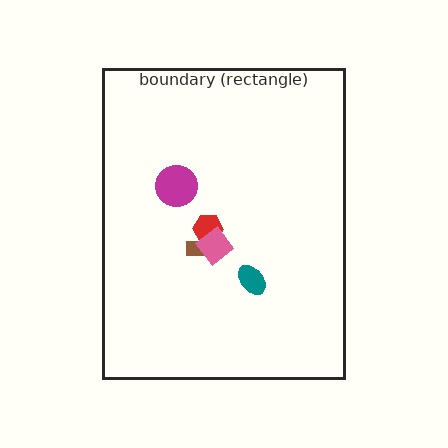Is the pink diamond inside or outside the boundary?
Inside.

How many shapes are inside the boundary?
5 inside, 0 outside.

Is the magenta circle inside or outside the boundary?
Inside.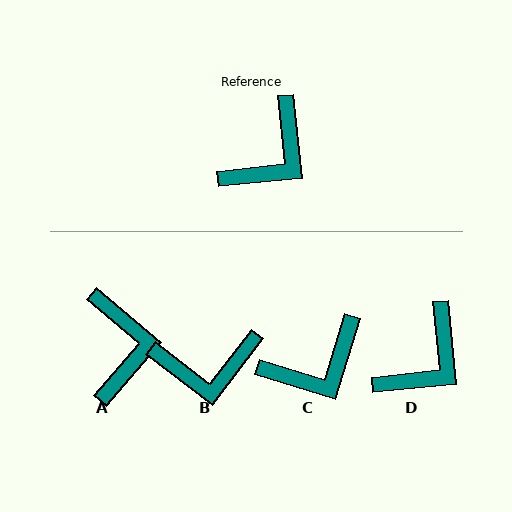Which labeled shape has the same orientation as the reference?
D.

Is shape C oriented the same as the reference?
No, it is off by about 23 degrees.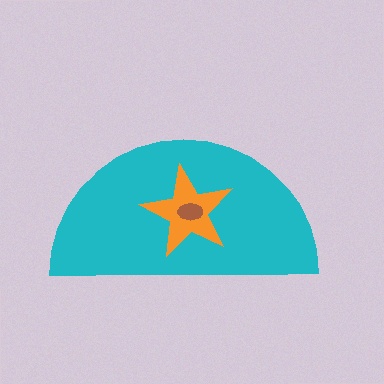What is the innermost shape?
The brown ellipse.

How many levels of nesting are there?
3.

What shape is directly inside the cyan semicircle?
The orange star.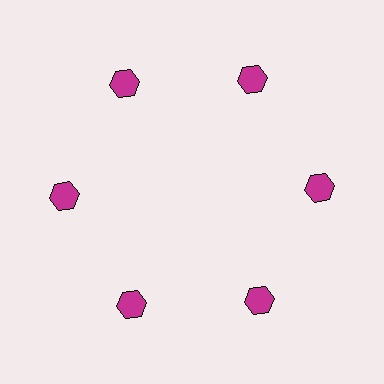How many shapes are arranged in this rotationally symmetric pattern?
There are 6 shapes, arranged in 6 groups of 1.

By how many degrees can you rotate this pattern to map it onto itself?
The pattern maps onto itself every 60 degrees of rotation.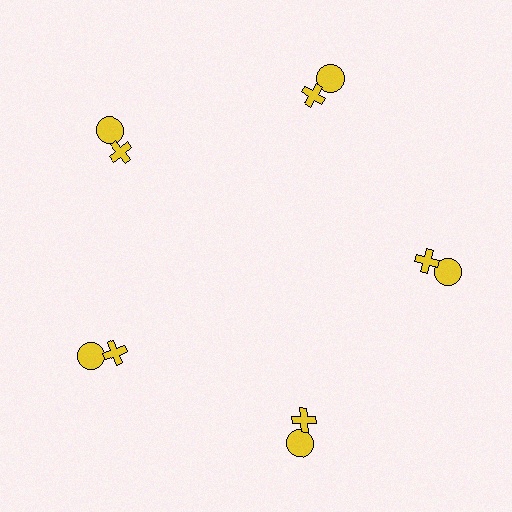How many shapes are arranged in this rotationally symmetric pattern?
There are 10 shapes, arranged in 5 groups of 2.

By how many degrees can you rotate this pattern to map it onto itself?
The pattern maps onto itself every 72 degrees of rotation.